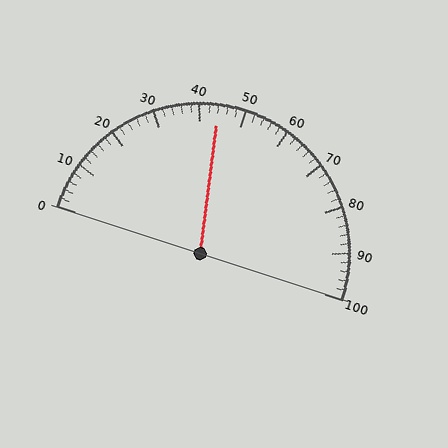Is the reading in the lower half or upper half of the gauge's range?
The reading is in the lower half of the range (0 to 100).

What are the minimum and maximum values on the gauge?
The gauge ranges from 0 to 100.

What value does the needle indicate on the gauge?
The needle indicates approximately 44.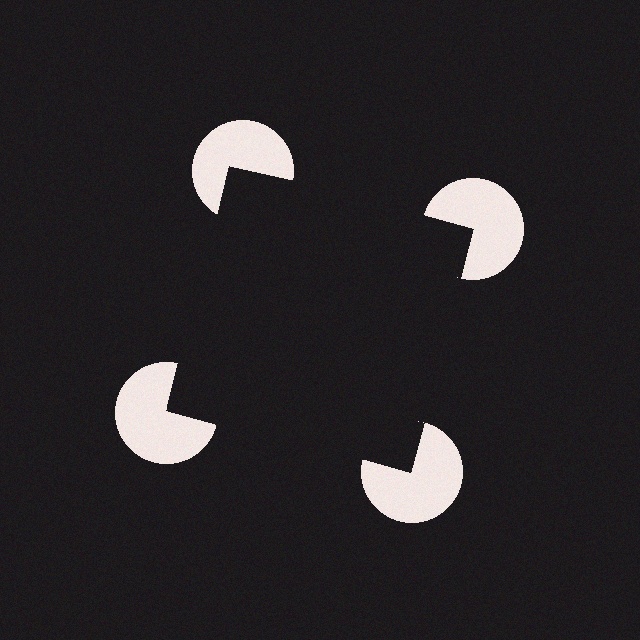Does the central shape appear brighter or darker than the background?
It typically appears slightly darker than the background, even though no actual brightness change is drawn.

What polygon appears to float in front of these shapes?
An illusory square — its edges are inferred from the aligned wedge cuts in the pac-man discs, not physically drawn.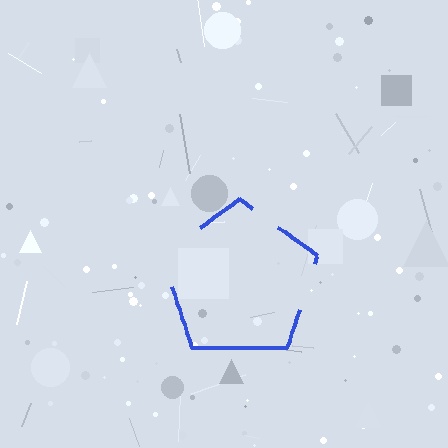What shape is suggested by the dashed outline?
The dashed outline suggests a pentagon.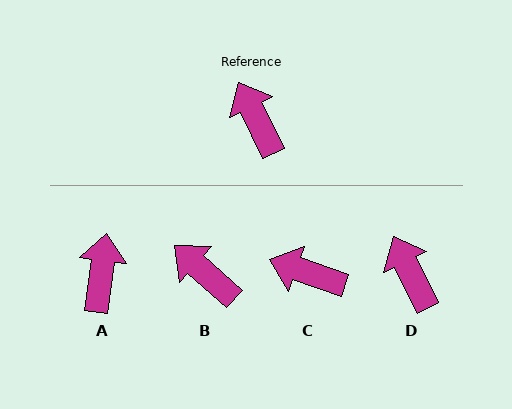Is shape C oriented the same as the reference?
No, it is off by about 45 degrees.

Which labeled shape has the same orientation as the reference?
D.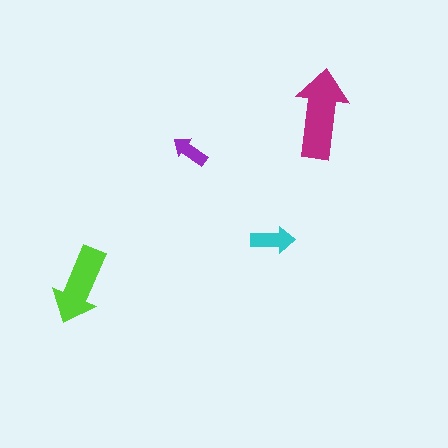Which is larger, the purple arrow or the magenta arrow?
The magenta one.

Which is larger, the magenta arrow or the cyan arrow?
The magenta one.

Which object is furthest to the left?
The lime arrow is leftmost.